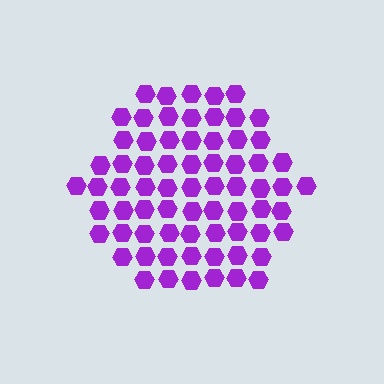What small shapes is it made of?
It is made of small hexagons.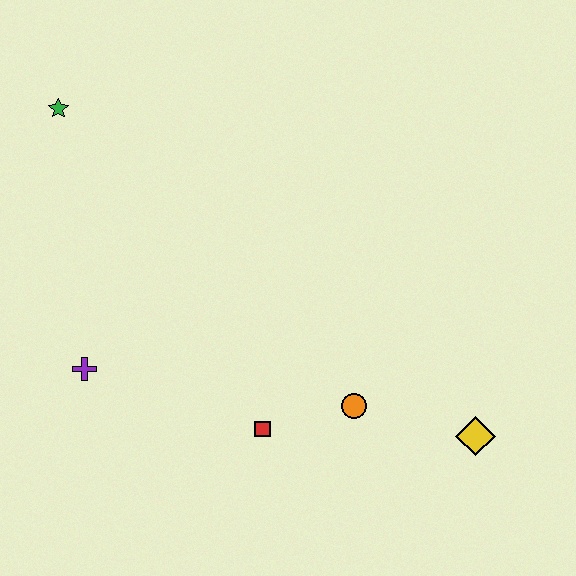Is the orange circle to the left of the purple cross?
No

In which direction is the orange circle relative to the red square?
The orange circle is to the right of the red square.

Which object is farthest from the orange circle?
The green star is farthest from the orange circle.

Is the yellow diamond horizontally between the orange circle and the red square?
No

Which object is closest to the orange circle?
The red square is closest to the orange circle.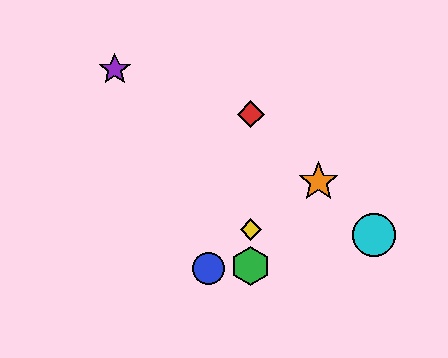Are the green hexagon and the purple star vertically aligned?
No, the green hexagon is at x≈251 and the purple star is at x≈115.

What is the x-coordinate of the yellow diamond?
The yellow diamond is at x≈251.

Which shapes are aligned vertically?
The red diamond, the green hexagon, the yellow diamond are aligned vertically.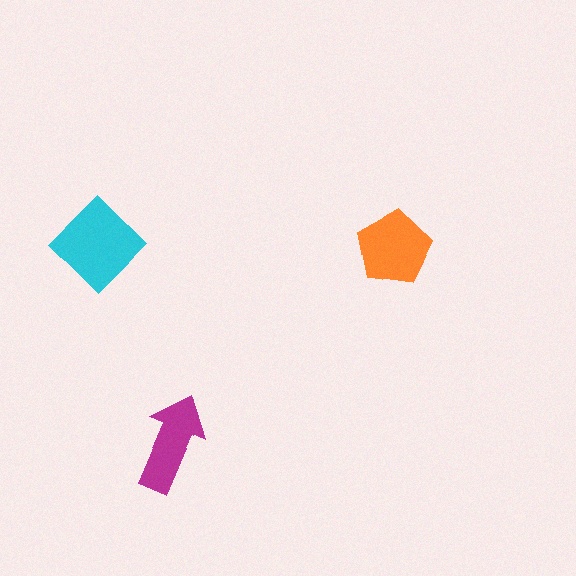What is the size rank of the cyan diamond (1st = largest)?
1st.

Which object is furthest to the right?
The orange pentagon is rightmost.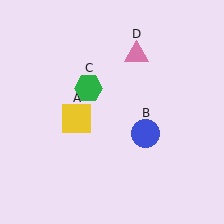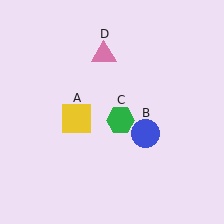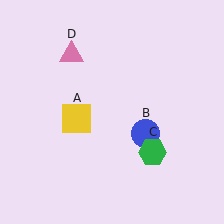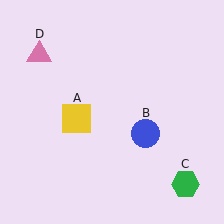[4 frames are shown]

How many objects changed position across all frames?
2 objects changed position: green hexagon (object C), pink triangle (object D).